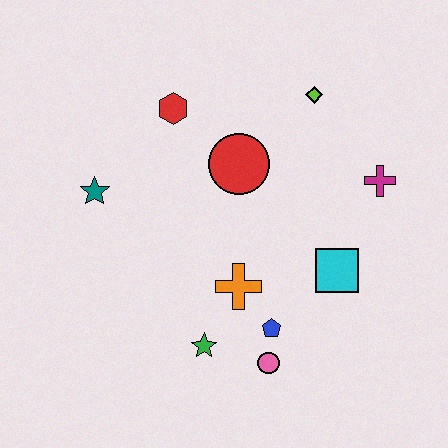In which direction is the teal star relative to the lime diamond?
The teal star is to the left of the lime diamond.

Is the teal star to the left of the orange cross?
Yes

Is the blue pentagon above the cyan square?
No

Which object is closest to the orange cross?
The blue pentagon is closest to the orange cross.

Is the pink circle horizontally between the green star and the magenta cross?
Yes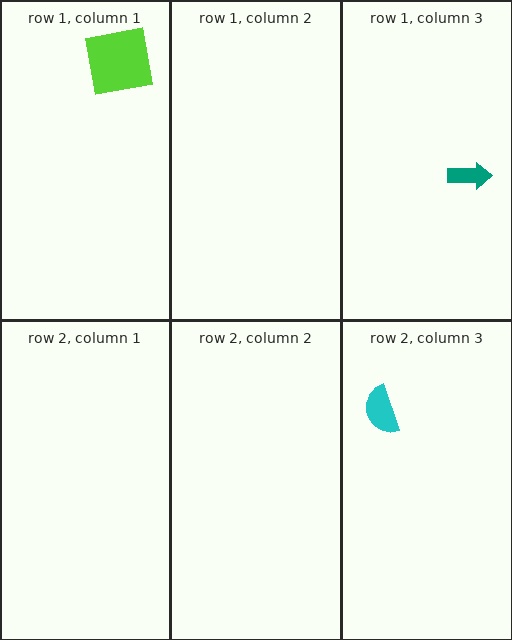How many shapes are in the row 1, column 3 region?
1.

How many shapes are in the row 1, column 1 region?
1.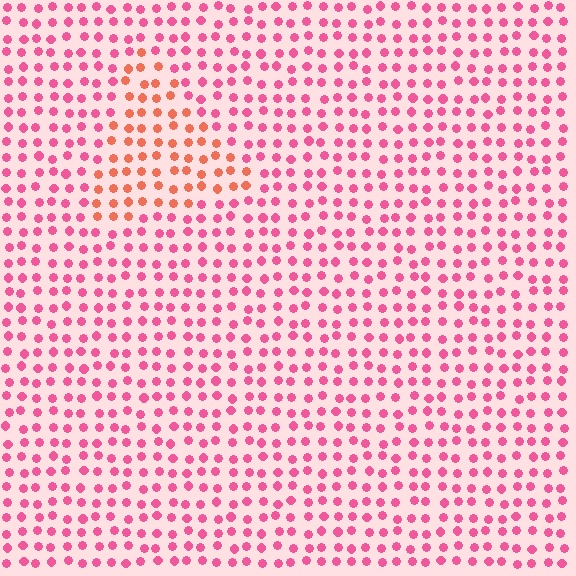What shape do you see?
I see a triangle.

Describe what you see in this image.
The image is filled with small pink elements in a uniform arrangement. A triangle-shaped region is visible where the elements are tinted to a slightly different hue, forming a subtle color boundary.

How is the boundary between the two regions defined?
The boundary is defined purely by a slight shift in hue (about 36 degrees). Spacing, size, and orientation are identical on both sides.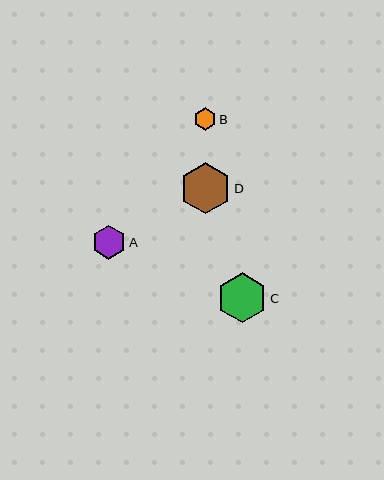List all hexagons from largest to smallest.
From largest to smallest: D, C, A, B.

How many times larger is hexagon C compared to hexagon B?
Hexagon C is approximately 2.2 times the size of hexagon B.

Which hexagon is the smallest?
Hexagon B is the smallest with a size of approximately 22 pixels.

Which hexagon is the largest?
Hexagon D is the largest with a size of approximately 51 pixels.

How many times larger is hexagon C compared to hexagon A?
Hexagon C is approximately 1.5 times the size of hexagon A.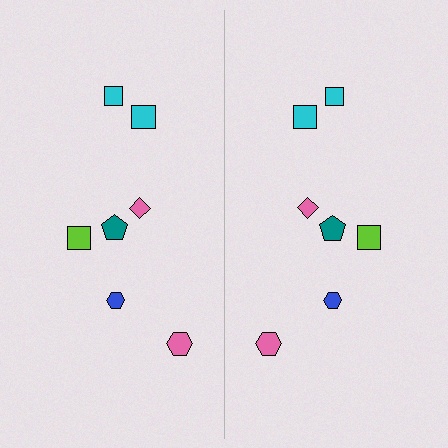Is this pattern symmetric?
Yes, this pattern has bilateral (reflection) symmetry.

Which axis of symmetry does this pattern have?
The pattern has a vertical axis of symmetry running through the center of the image.